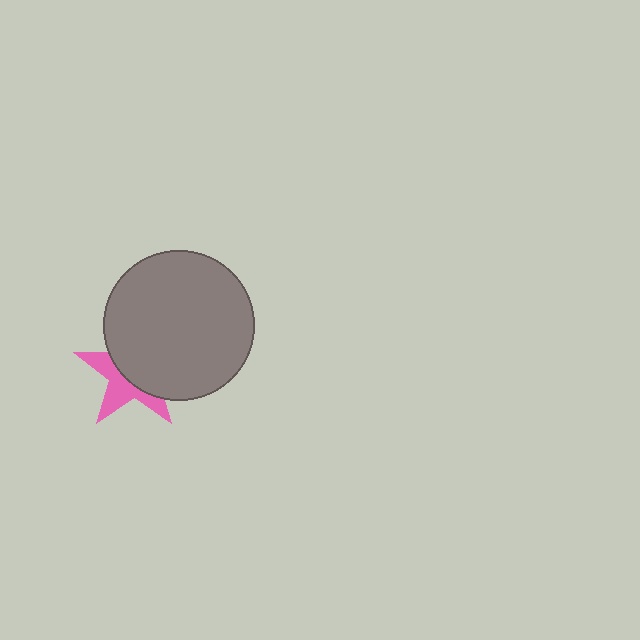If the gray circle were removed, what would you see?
You would see the complete pink star.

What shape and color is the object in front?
The object in front is a gray circle.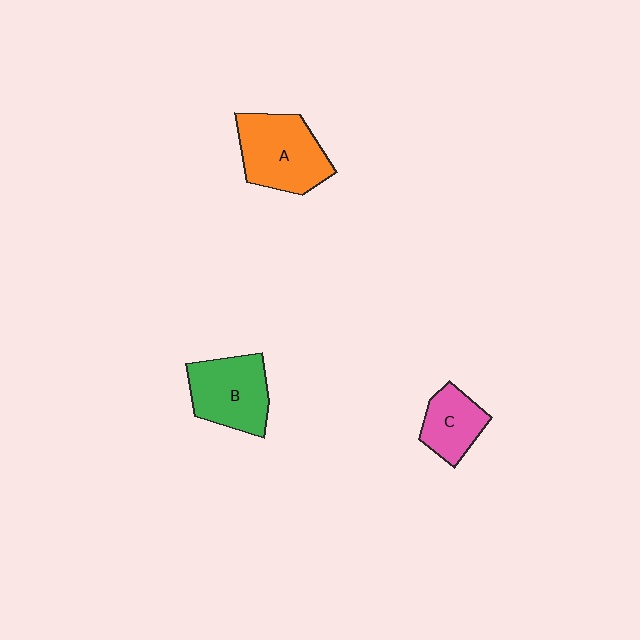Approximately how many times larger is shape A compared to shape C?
Approximately 1.6 times.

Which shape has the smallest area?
Shape C (pink).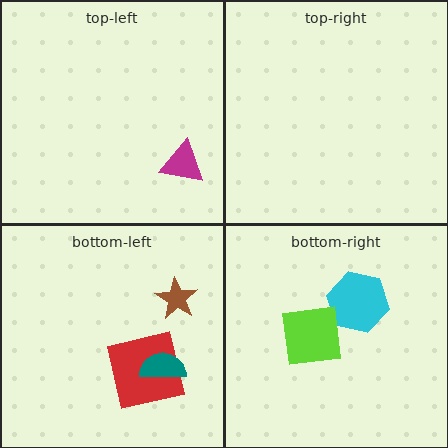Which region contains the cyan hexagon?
The bottom-right region.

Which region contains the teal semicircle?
The bottom-left region.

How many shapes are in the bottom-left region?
3.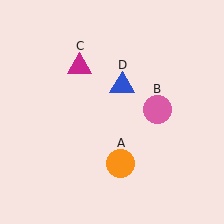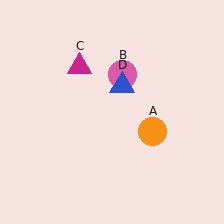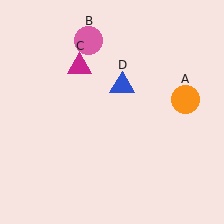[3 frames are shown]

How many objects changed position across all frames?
2 objects changed position: orange circle (object A), pink circle (object B).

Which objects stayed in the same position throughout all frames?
Magenta triangle (object C) and blue triangle (object D) remained stationary.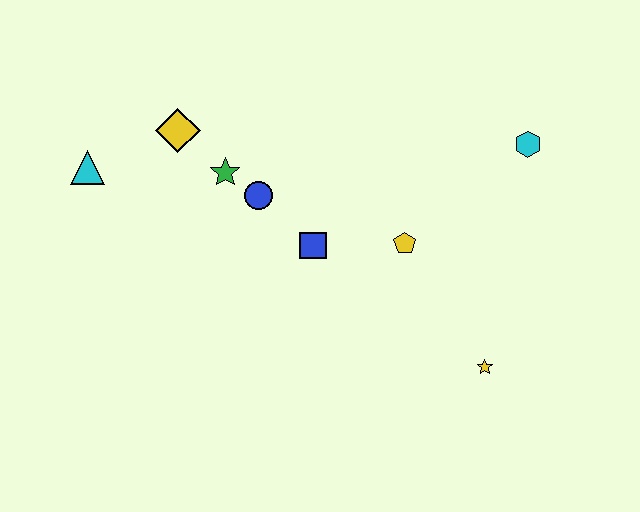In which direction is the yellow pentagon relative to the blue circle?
The yellow pentagon is to the right of the blue circle.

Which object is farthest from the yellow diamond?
The yellow star is farthest from the yellow diamond.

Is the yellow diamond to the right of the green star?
No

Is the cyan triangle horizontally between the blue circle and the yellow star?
No